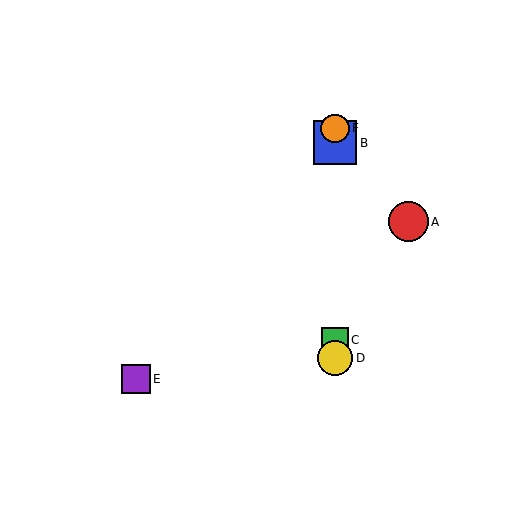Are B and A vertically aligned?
No, B is at x≈335 and A is at x≈408.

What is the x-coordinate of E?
Object E is at x≈136.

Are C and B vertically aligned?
Yes, both are at x≈335.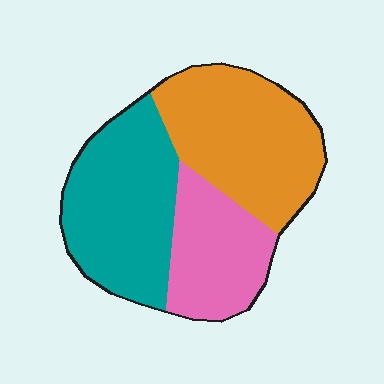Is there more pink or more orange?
Orange.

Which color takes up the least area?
Pink, at roughly 25%.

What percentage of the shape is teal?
Teal takes up about three eighths (3/8) of the shape.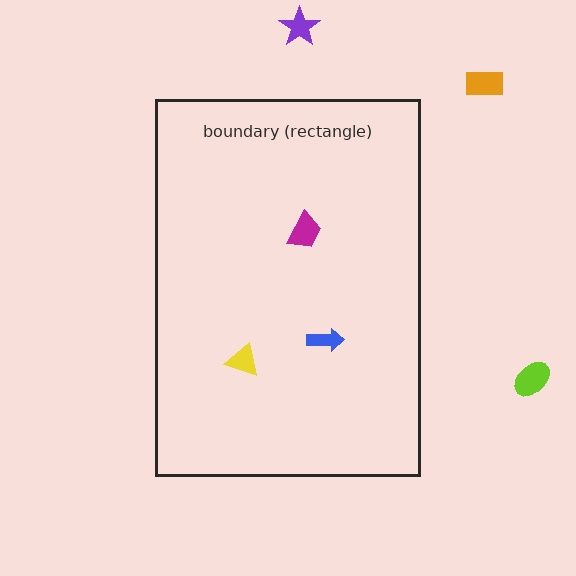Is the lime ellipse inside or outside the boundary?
Outside.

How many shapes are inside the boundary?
3 inside, 3 outside.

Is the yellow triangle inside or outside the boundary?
Inside.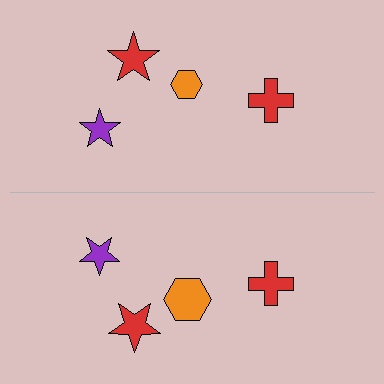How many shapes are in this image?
There are 8 shapes in this image.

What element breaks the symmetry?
The orange hexagon on the bottom side has a different size than its mirror counterpart.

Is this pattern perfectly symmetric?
No, the pattern is not perfectly symmetric. The orange hexagon on the bottom side has a different size than its mirror counterpart.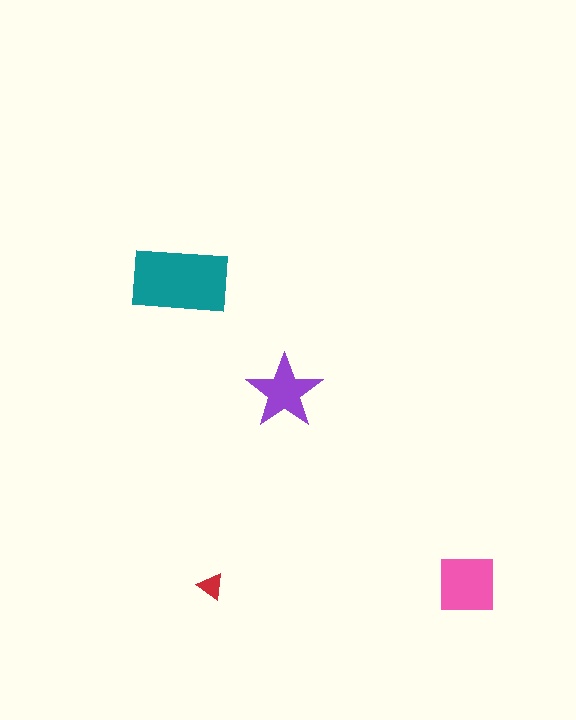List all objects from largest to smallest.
The teal rectangle, the pink square, the purple star, the red triangle.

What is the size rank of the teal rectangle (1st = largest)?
1st.